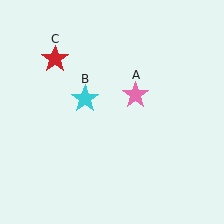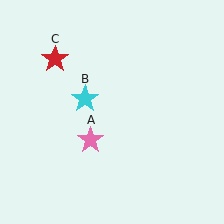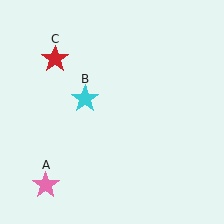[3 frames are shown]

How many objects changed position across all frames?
1 object changed position: pink star (object A).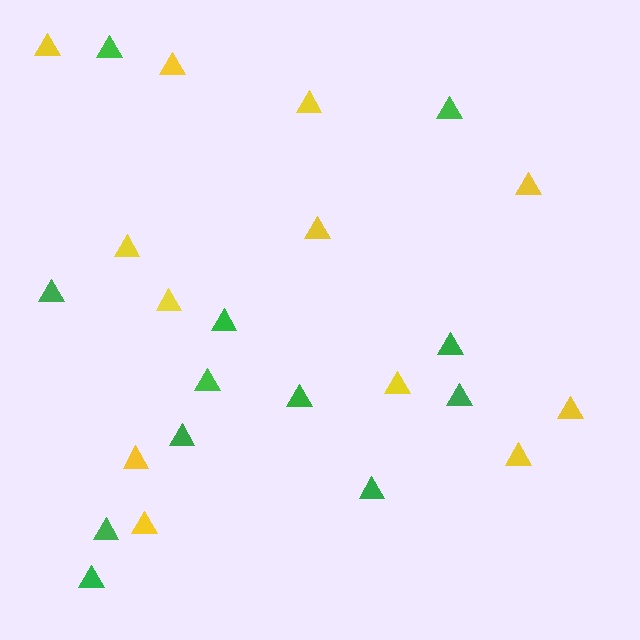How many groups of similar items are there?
There are 2 groups: one group of yellow triangles (12) and one group of green triangles (12).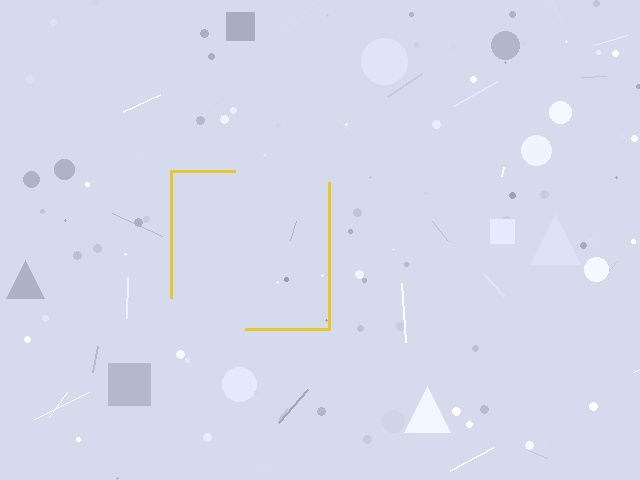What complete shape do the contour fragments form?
The contour fragments form a square.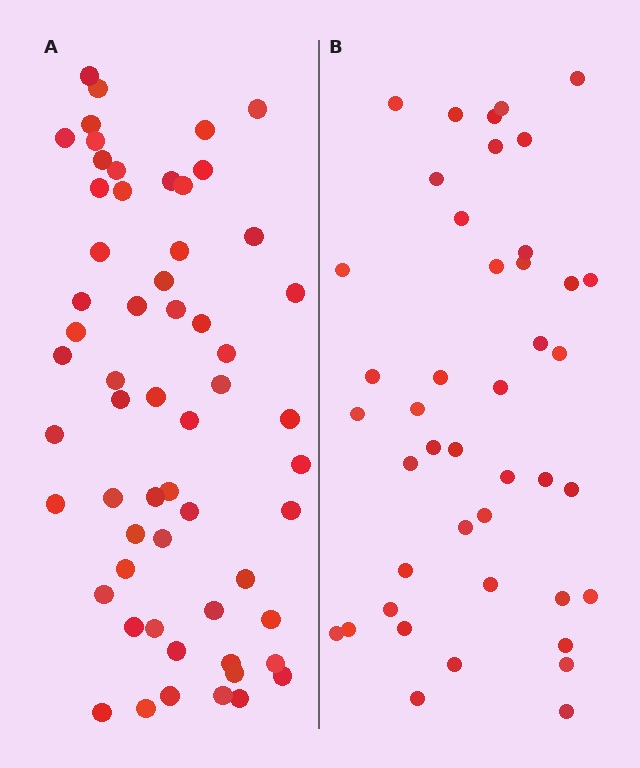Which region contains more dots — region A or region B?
Region A (the left region) has more dots.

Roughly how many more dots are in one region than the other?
Region A has approximately 15 more dots than region B.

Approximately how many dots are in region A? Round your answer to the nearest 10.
About 60 dots. (The exact count is 59, which rounds to 60.)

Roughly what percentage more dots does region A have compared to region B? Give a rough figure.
About 35% more.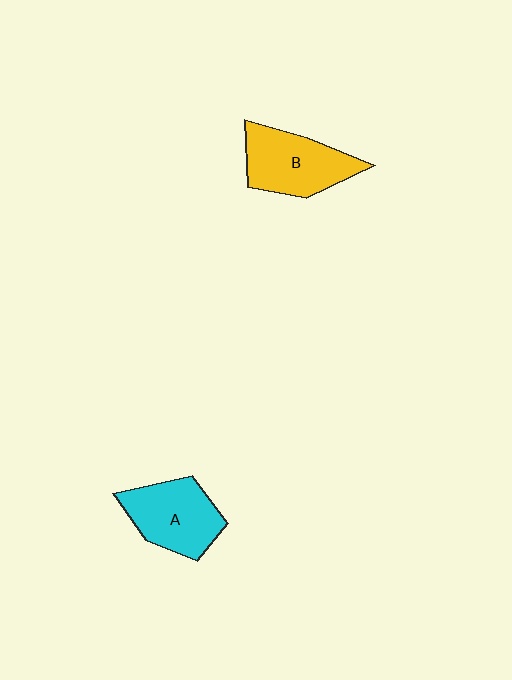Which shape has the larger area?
Shape B (yellow).